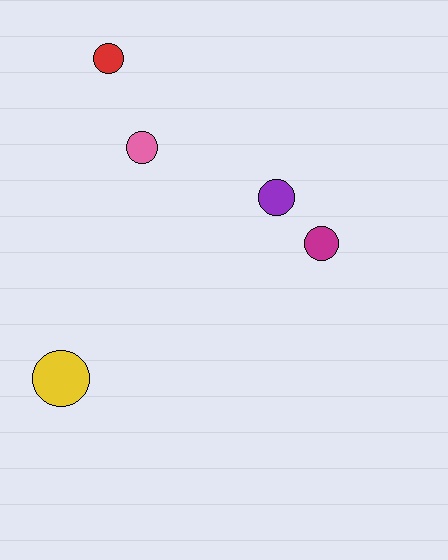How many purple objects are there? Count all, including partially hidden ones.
There is 1 purple object.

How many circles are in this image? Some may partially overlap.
There are 5 circles.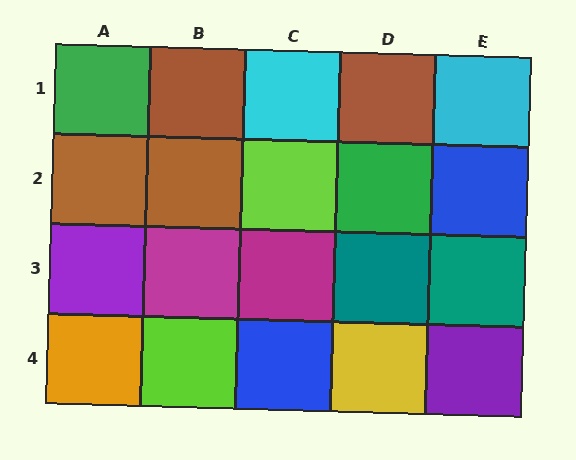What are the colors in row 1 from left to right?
Green, brown, cyan, brown, cyan.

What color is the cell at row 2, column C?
Lime.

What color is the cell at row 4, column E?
Purple.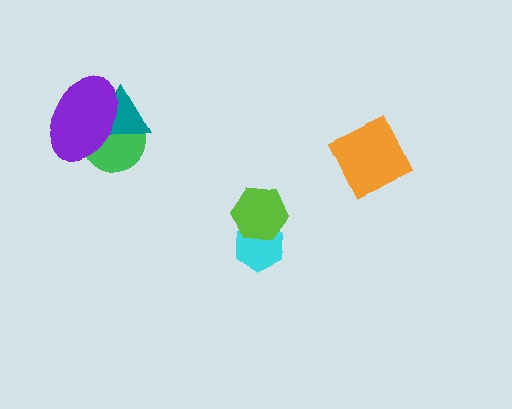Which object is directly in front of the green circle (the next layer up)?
The teal triangle is directly in front of the green circle.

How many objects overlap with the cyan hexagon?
1 object overlaps with the cyan hexagon.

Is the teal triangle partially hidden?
Yes, it is partially covered by another shape.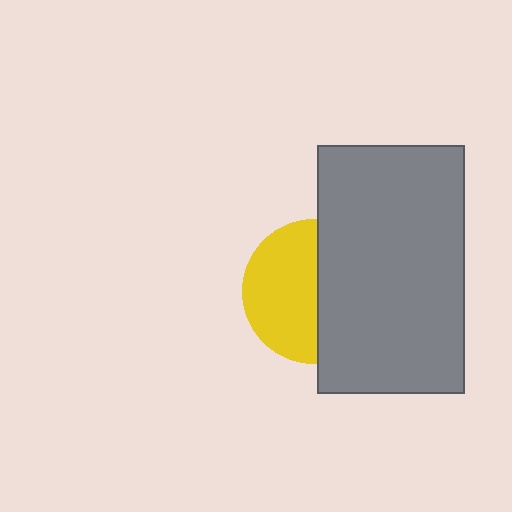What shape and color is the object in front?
The object in front is a gray rectangle.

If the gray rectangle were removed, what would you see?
You would see the complete yellow circle.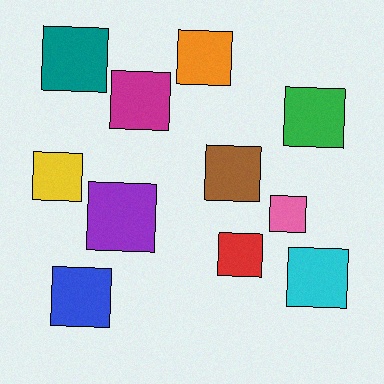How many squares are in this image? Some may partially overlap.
There are 11 squares.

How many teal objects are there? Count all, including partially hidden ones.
There is 1 teal object.